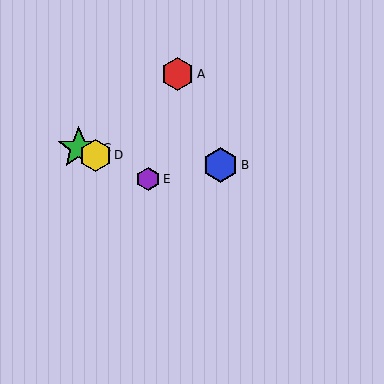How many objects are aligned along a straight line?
3 objects (C, D, E) are aligned along a straight line.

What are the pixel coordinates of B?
Object B is at (221, 165).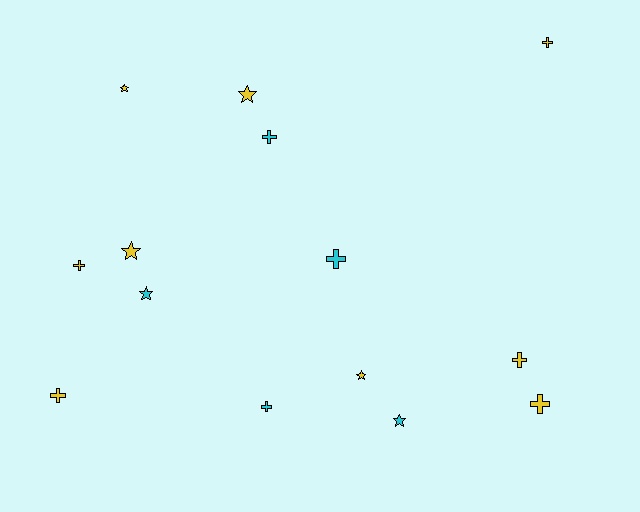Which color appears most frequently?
Yellow, with 9 objects.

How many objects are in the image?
There are 14 objects.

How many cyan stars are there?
There are 2 cyan stars.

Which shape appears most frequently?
Cross, with 8 objects.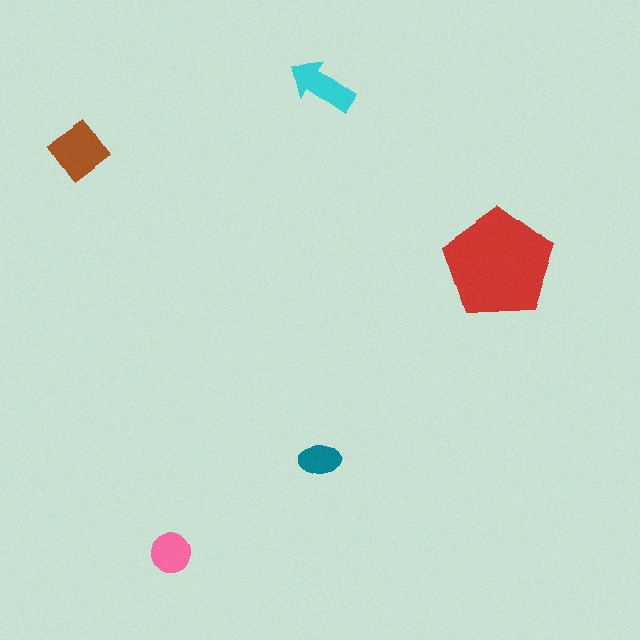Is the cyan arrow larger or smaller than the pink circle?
Larger.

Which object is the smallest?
The teal ellipse.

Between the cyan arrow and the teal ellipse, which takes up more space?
The cyan arrow.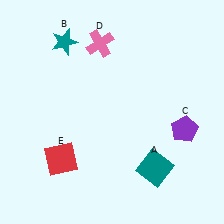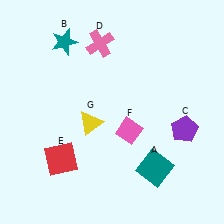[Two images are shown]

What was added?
A pink diamond (F), a yellow triangle (G) were added in Image 2.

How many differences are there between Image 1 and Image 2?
There are 2 differences between the two images.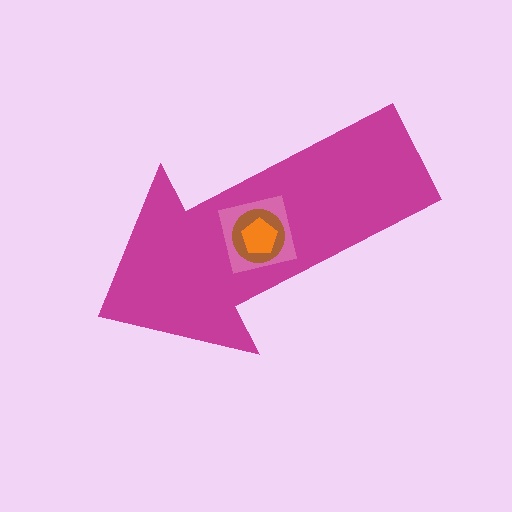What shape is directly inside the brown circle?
The orange pentagon.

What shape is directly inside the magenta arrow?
The pink square.